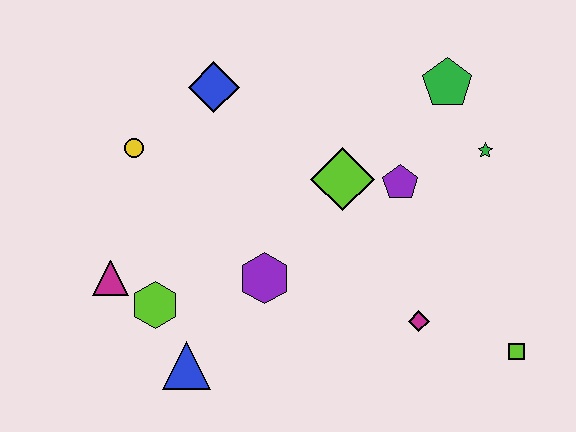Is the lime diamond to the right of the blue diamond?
Yes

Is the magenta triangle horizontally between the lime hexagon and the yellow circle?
No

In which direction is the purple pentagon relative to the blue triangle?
The purple pentagon is to the right of the blue triangle.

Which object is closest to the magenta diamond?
The lime square is closest to the magenta diamond.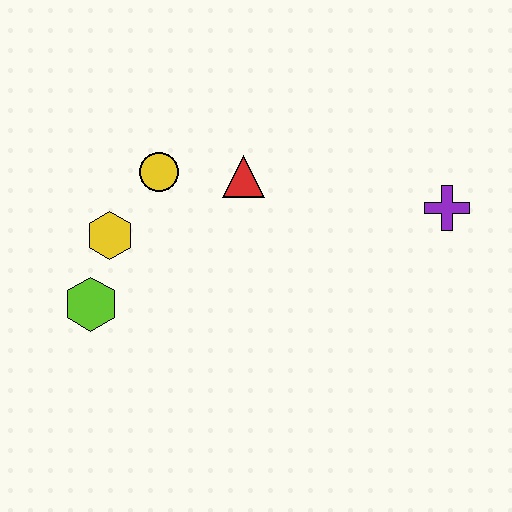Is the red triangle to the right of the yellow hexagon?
Yes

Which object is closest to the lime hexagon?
The yellow hexagon is closest to the lime hexagon.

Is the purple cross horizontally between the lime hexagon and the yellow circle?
No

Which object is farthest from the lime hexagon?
The purple cross is farthest from the lime hexagon.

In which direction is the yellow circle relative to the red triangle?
The yellow circle is to the left of the red triangle.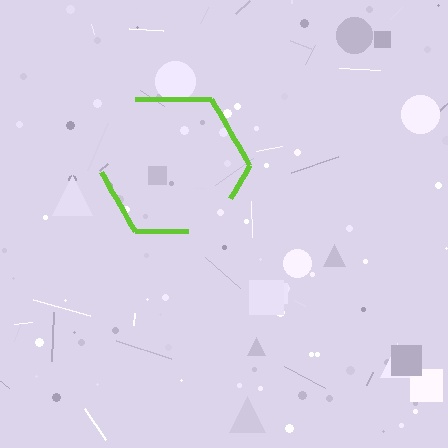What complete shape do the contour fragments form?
The contour fragments form a hexagon.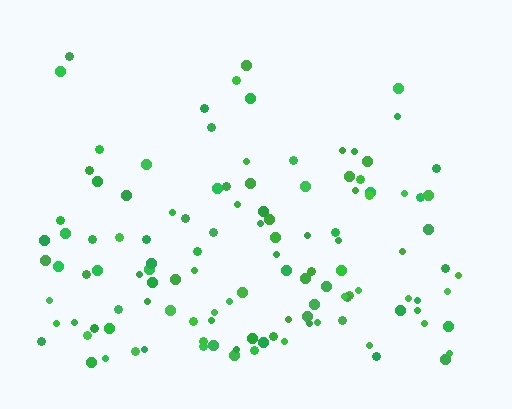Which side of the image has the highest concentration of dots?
The bottom.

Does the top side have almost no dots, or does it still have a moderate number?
Still a moderate number, just noticeably fewer than the bottom.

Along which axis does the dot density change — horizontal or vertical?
Vertical.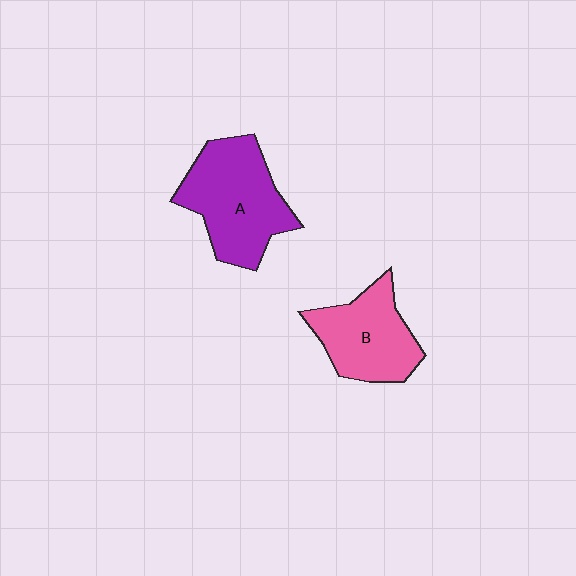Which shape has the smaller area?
Shape B (pink).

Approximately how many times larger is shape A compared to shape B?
Approximately 1.3 times.